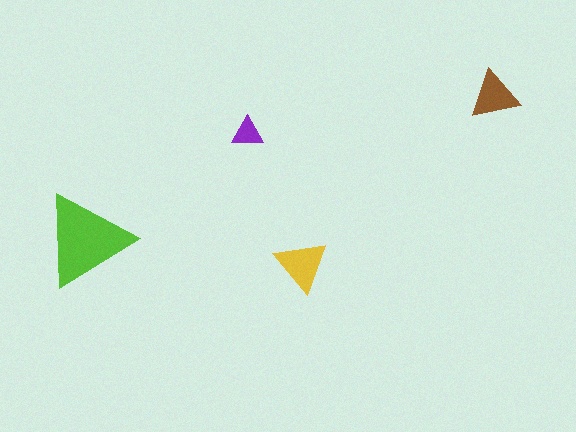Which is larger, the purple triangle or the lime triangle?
The lime one.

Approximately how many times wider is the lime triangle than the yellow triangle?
About 2 times wider.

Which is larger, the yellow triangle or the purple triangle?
The yellow one.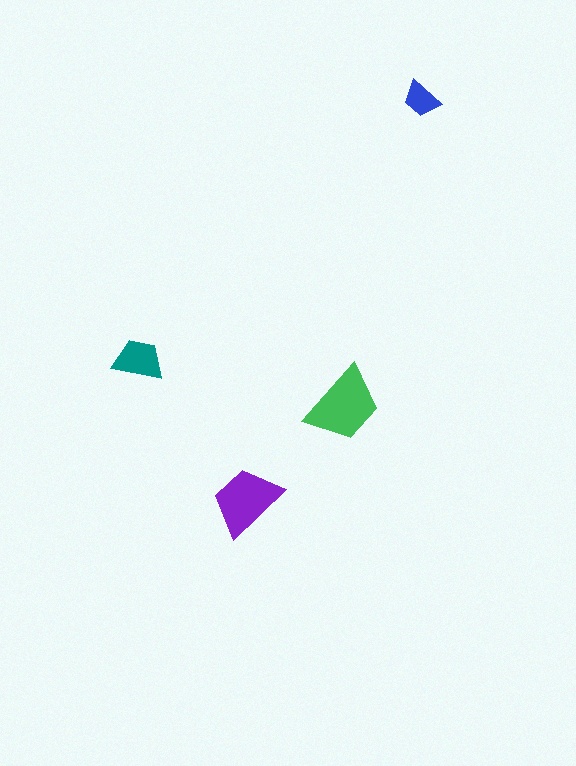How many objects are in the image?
There are 4 objects in the image.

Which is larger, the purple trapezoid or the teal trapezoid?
The purple one.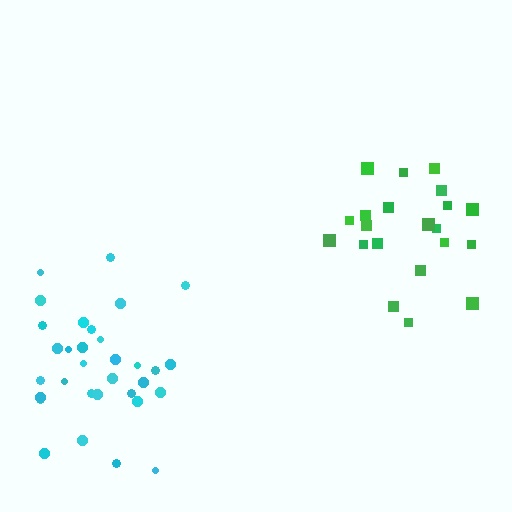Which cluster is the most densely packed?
Green.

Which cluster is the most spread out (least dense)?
Cyan.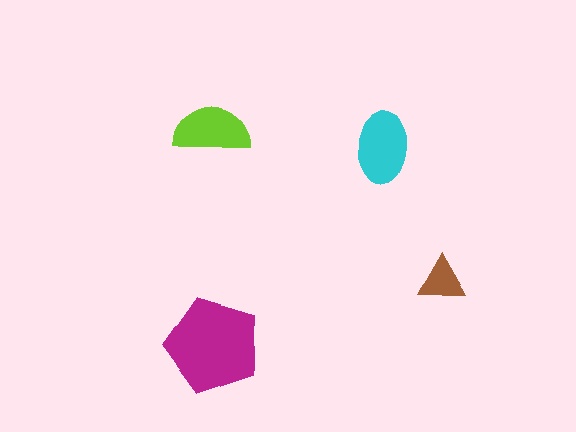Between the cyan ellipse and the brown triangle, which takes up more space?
The cyan ellipse.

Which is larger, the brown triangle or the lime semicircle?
The lime semicircle.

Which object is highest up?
The lime semicircle is topmost.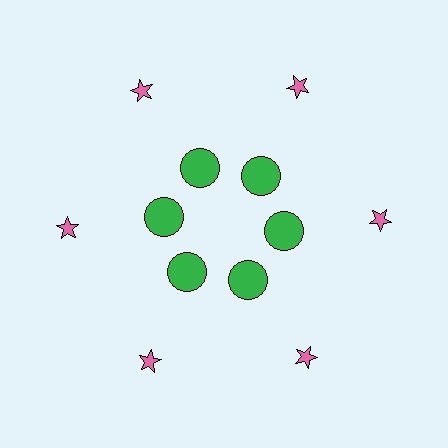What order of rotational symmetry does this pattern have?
This pattern has 6-fold rotational symmetry.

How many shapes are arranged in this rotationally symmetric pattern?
There are 12 shapes, arranged in 6 groups of 2.